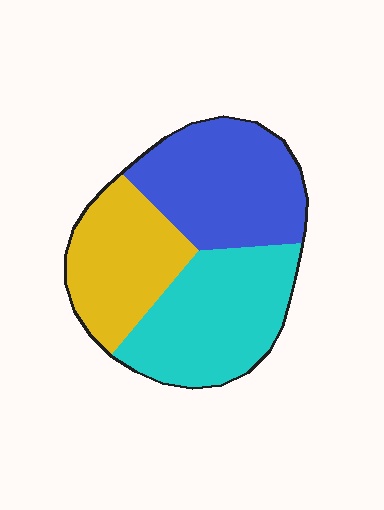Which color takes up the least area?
Yellow, at roughly 30%.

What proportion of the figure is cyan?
Cyan takes up about three eighths (3/8) of the figure.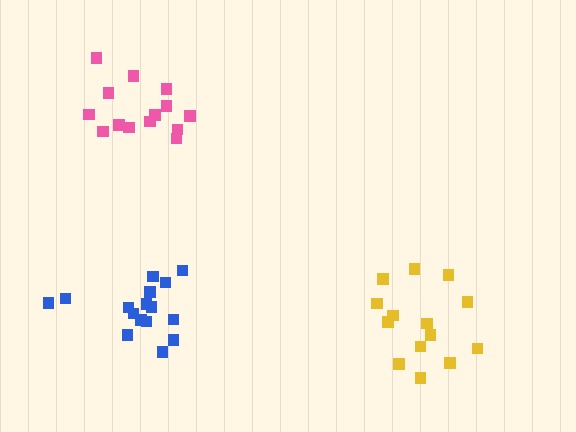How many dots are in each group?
Group 1: 15 dots, Group 2: 16 dots, Group 3: 14 dots (45 total).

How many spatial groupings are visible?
There are 3 spatial groupings.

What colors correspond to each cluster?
The clusters are colored: pink, blue, yellow.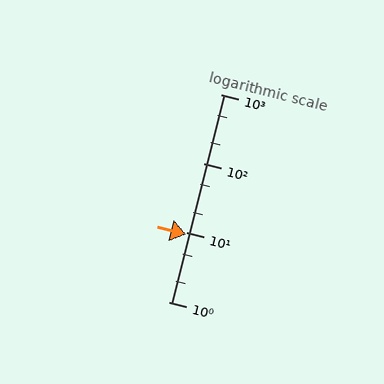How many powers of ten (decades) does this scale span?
The scale spans 3 decades, from 1 to 1000.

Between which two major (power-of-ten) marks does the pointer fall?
The pointer is between 1 and 10.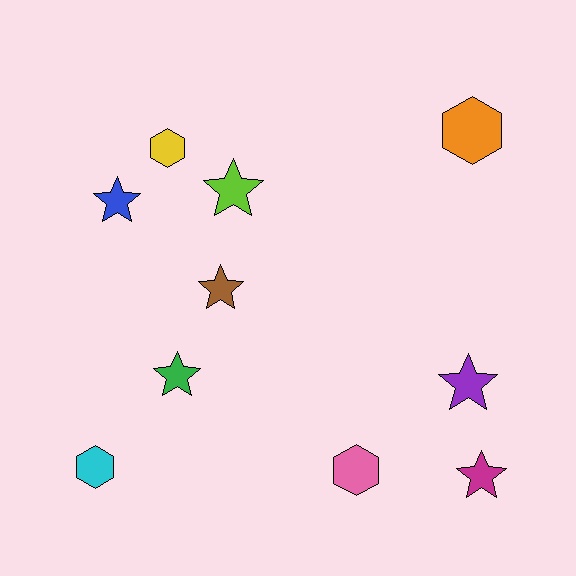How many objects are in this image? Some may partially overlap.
There are 10 objects.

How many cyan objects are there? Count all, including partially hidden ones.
There is 1 cyan object.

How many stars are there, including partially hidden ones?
There are 6 stars.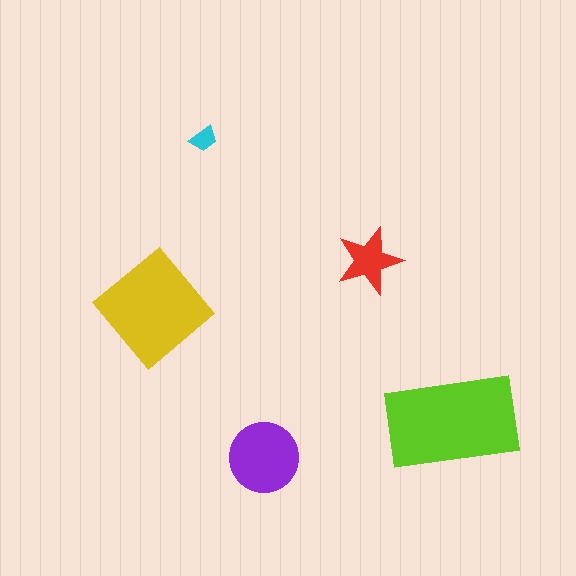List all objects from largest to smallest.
The lime rectangle, the yellow diamond, the purple circle, the red star, the cyan trapezoid.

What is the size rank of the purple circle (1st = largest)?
3rd.